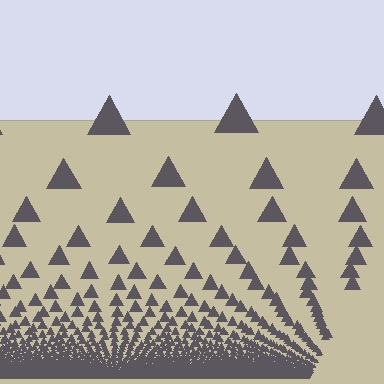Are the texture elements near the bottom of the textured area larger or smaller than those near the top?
Smaller. The gradient is inverted — elements near the bottom are smaller and denser.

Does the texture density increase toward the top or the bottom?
Density increases toward the bottom.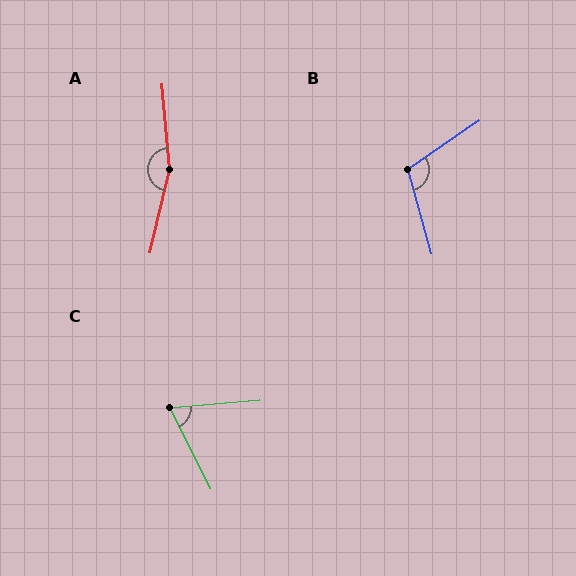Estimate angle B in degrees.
Approximately 109 degrees.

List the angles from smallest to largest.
C (68°), B (109°), A (162°).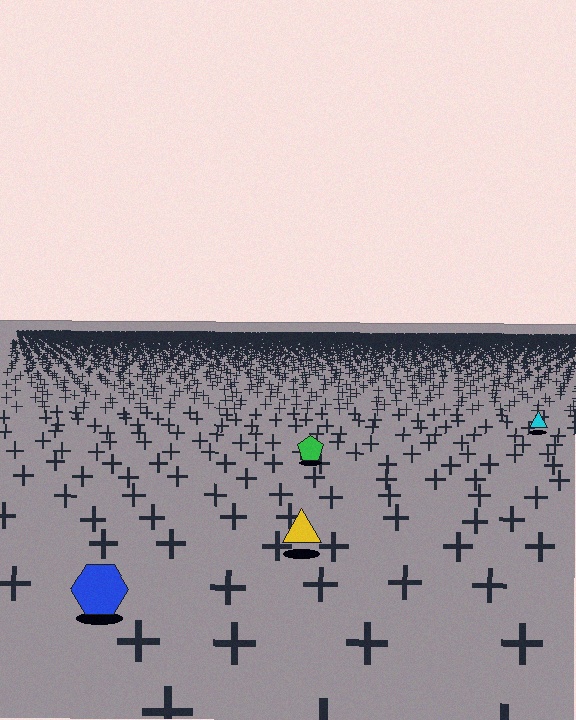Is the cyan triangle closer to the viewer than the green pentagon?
No. The green pentagon is closer — you can tell from the texture gradient: the ground texture is coarser near it.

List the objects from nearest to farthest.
From nearest to farthest: the blue hexagon, the yellow triangle, the green pentagon, the cyan triangle.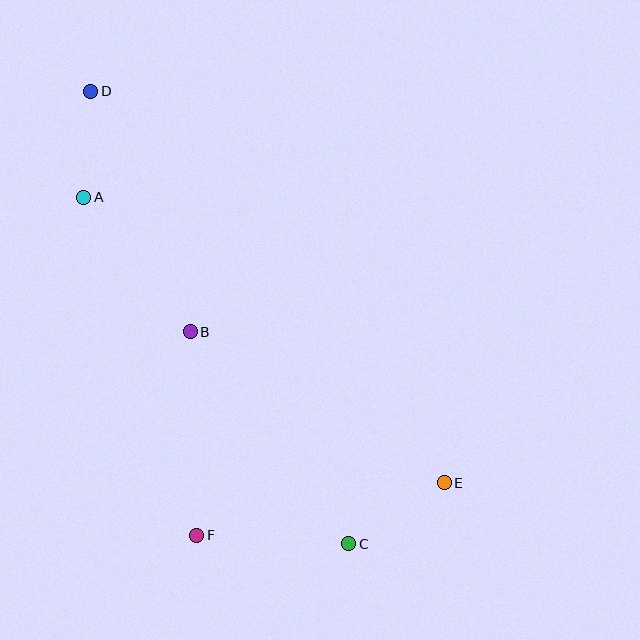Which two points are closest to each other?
Points A and D are closest to each other.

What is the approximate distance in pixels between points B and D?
The distance between B and D is approximately 260 pixels.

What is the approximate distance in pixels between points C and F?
The distance between C and F is approximately 152 pixels.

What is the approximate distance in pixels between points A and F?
The distance between A and F is approximately 356 pixels.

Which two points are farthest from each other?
Points D and E are farthest from each other.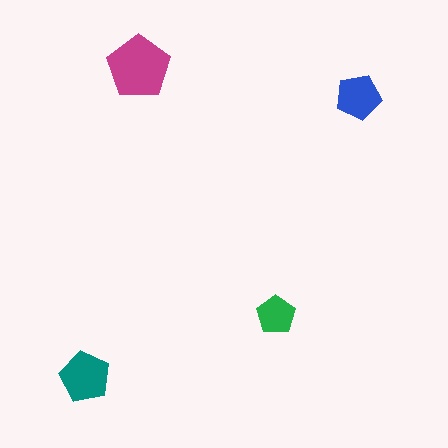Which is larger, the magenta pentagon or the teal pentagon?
The magenta one.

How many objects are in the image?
There are 4 objects in the image.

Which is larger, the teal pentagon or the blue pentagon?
The teal one.